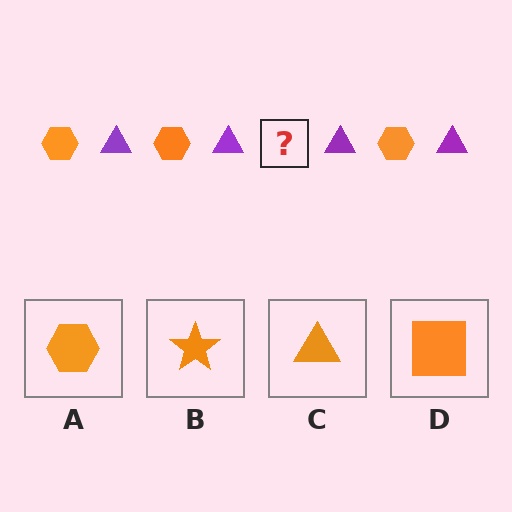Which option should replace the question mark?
Option A.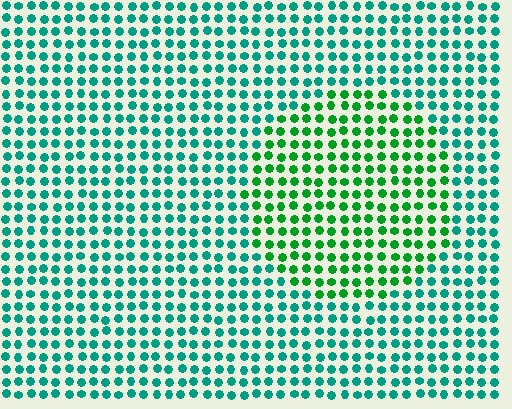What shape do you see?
I see a circle.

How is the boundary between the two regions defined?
The boundary is defined purely by a slight shift in hue (about 37 degrees). Spacing, size, and orientation are identical on both sides.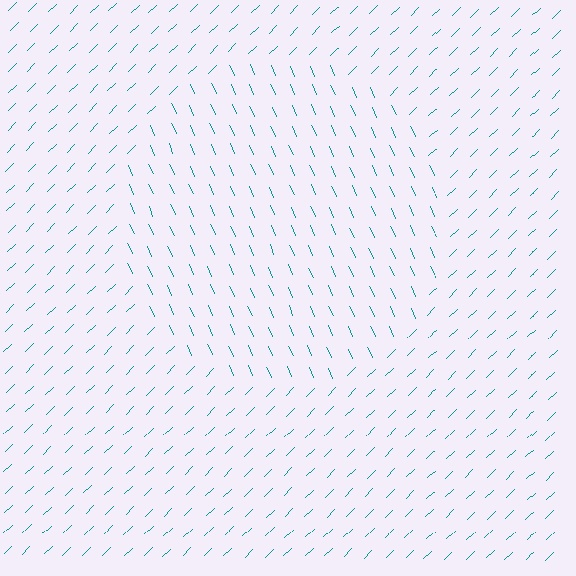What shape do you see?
I see a circle.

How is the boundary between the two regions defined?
The boundary is defined purely by a change in line orientation (approximately 69 degrees difference). All lines are the same color and thickness.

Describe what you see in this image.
The image is filled with small teal line segments. A circle region in the image has lines oriented differently from the surrounding lines, creating a visible texture boundary.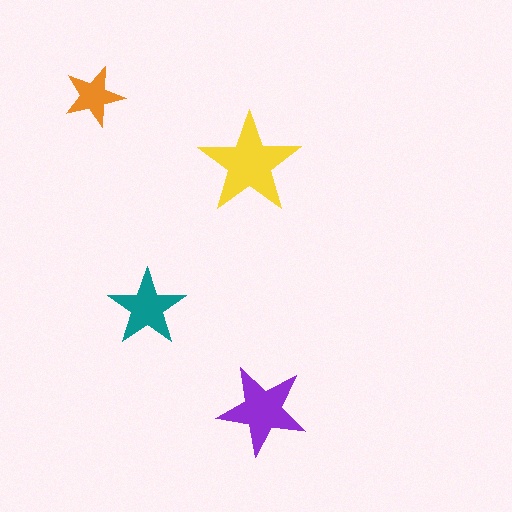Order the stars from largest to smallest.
the yellow one, the purple one, the teal one, the orange one.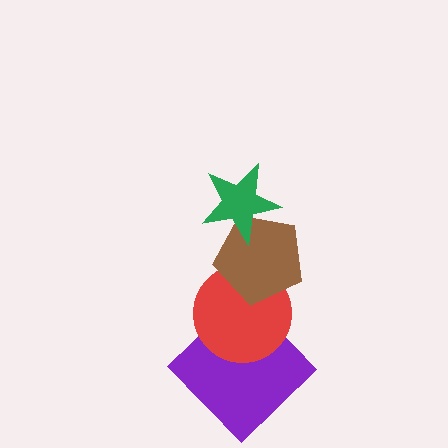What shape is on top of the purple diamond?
The red circle is on top of the purple diamond.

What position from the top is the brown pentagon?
The brown pentagon is 2nd from the top.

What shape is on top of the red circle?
The brown pentagon is on top of the red circle.